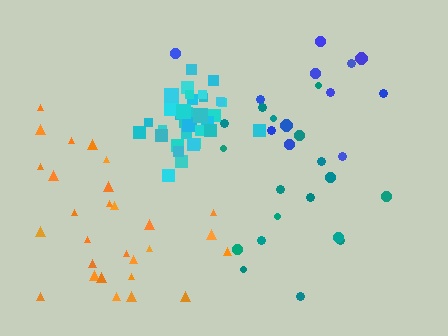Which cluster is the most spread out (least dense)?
Blue.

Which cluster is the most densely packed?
Cyan.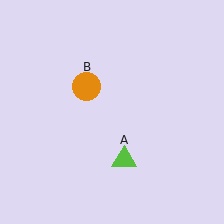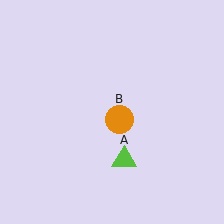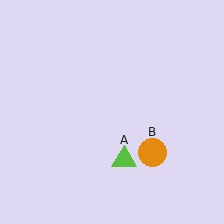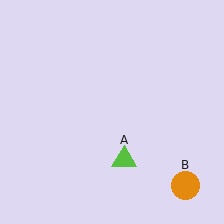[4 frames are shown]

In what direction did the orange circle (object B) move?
The orange circle (object B) moved down and to the right.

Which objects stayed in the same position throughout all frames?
Lime triangle (object A) remained stationary.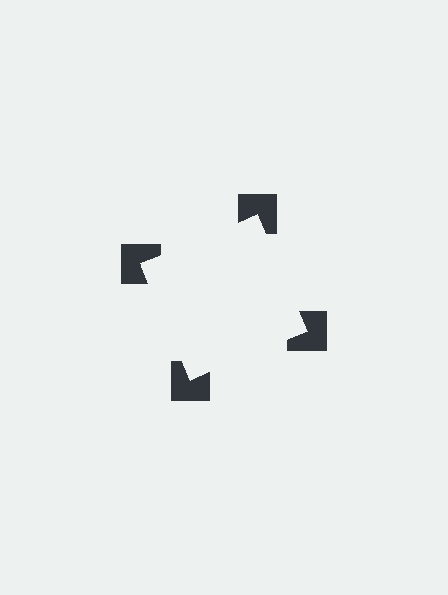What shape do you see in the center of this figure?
An illusory square — its edges are inferred from the aligned wedge cuts in the notched squares, not physically drawn.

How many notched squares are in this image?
There are 4 — one at each vertex of the illusory square.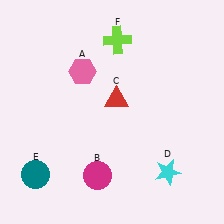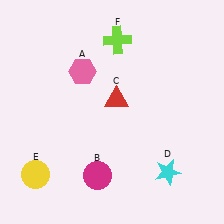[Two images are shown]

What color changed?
The circle (E) changed from teal in Image 1 to yellow in Image 2.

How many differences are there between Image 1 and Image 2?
There is 1 difference between the two images.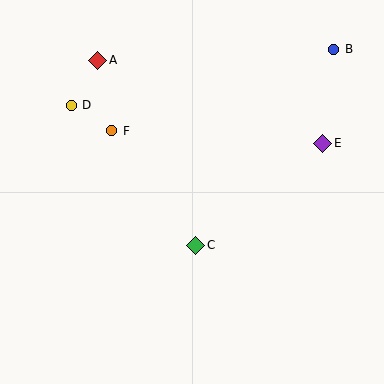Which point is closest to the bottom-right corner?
Point C is closest to the bottom-right corner.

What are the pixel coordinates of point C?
Point C is at (196, 245).